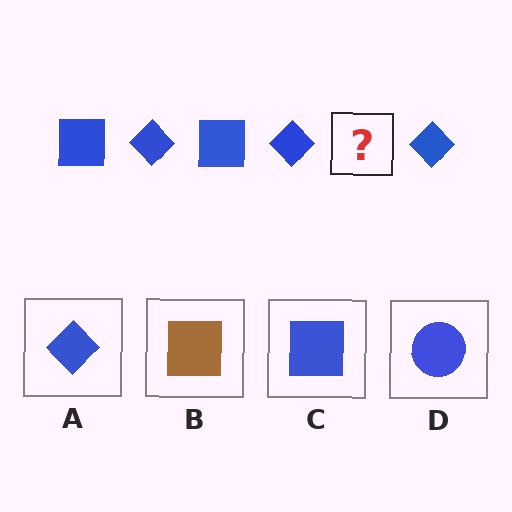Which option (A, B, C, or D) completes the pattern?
C.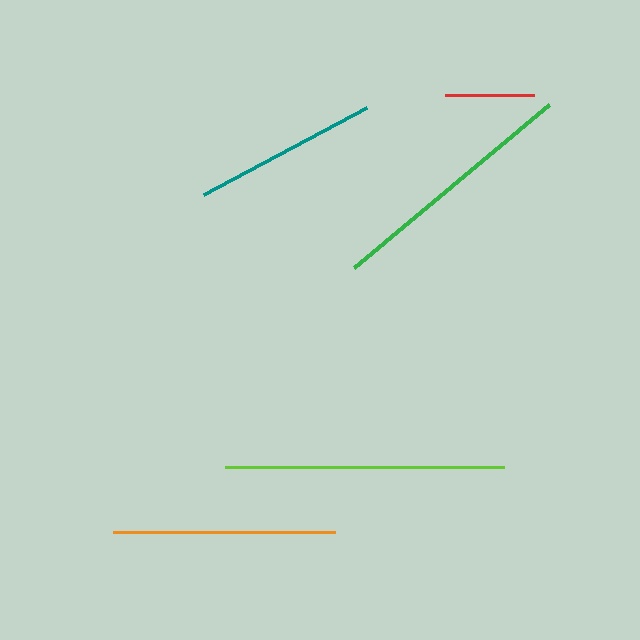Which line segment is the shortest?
The red line is the shortest at approximately 88 pixels.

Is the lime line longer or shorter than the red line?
The lime line is longer than the red line.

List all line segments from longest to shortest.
From longest to shortest: lime, green, orange, teal, red.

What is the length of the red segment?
The red segment is approximately 88 pixels long.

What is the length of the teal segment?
The teal segment is approximately 185 pixels long.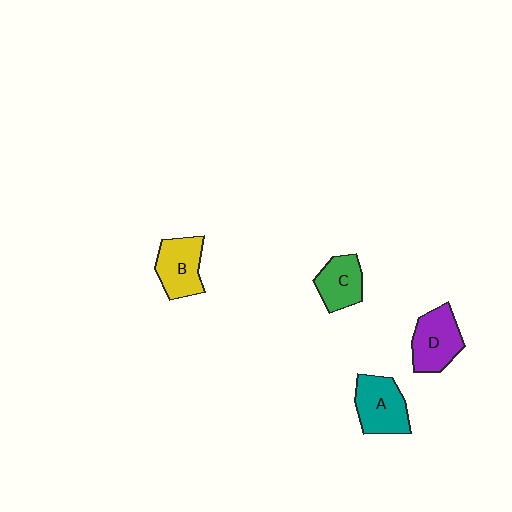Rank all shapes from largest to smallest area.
From largest to smallest: A (teal), D (purple), B (yellow), C (green).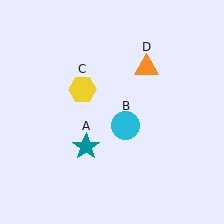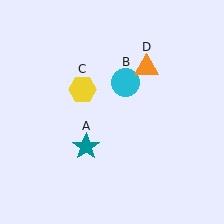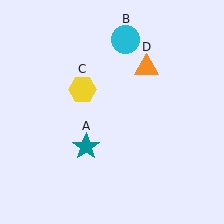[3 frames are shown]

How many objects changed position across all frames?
1 object changed position: cyan circle (object B).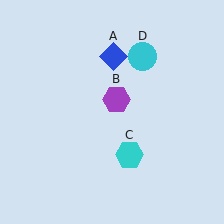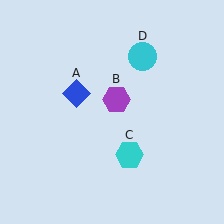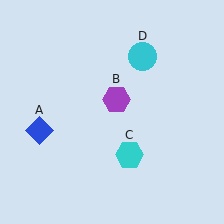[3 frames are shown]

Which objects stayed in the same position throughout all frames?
Purple hexagon (object B) and cyan hexagon (object C) and cyan circle (object D) remained stationary.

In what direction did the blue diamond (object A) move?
The blue diamond (object A) moved down and to the left.